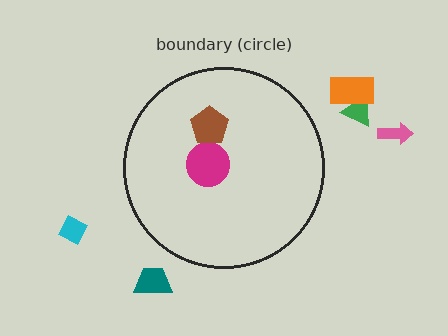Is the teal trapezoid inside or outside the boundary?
Outside.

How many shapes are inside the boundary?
2 inside, 5 outside.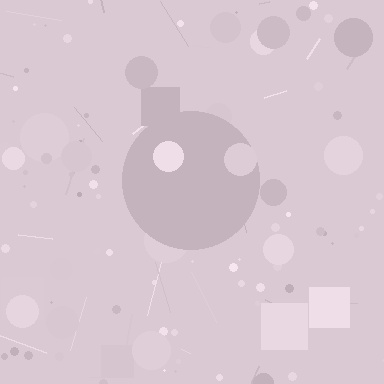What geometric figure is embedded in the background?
A circle is embedded in the background.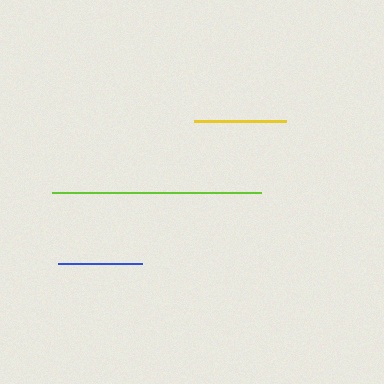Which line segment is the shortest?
The blue line is the shortest at approximately 84 pixels.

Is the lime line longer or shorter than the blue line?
The lime line is longer than the blue line.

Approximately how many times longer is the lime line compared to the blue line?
The lime line is approximately 2.5 times the length of the blue line.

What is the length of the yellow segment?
The yellow segment is approximately 92 pixels long.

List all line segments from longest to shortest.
From longest to shortest: lime, yellow, blue.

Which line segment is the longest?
The lime line is the longest at approximately 209 pixels.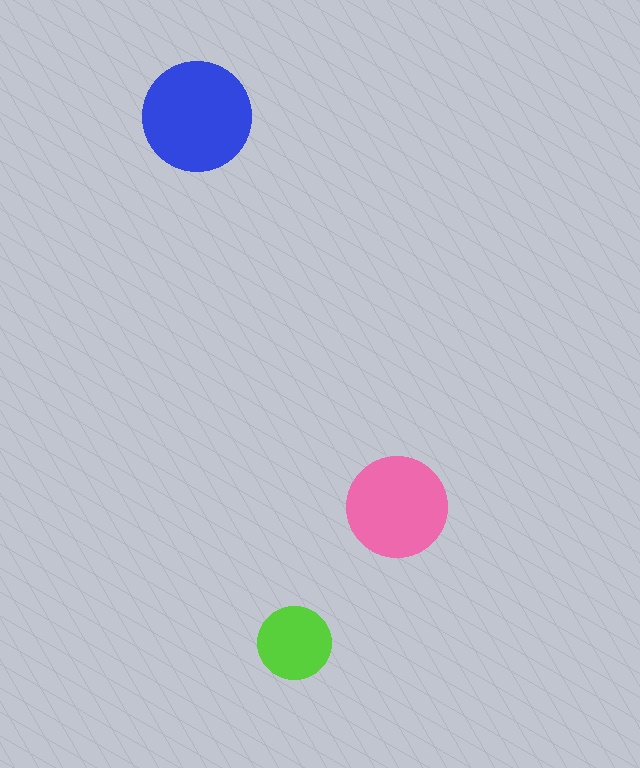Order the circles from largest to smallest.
the blue one, the pink one, the lime one.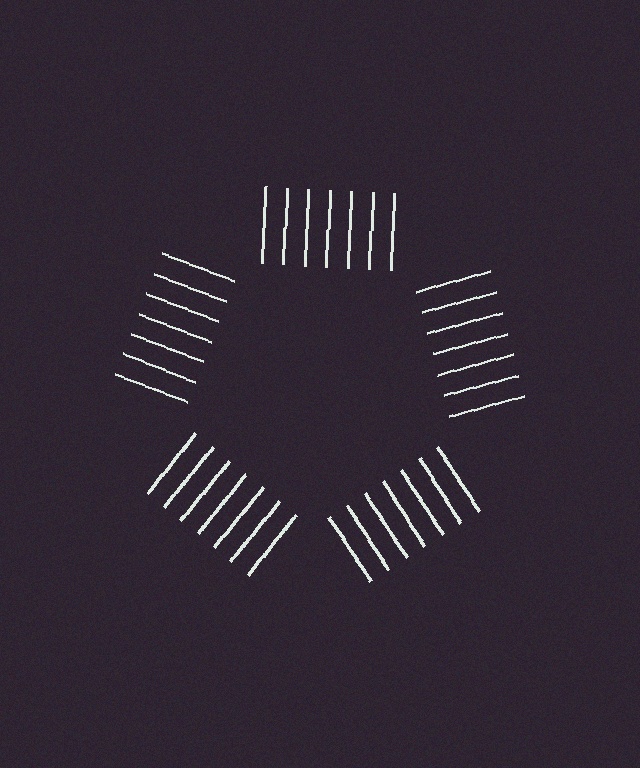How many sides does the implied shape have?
5 sides — the line-ends trace a pentagon.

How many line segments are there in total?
35 — 7 along each of the 5 edges.